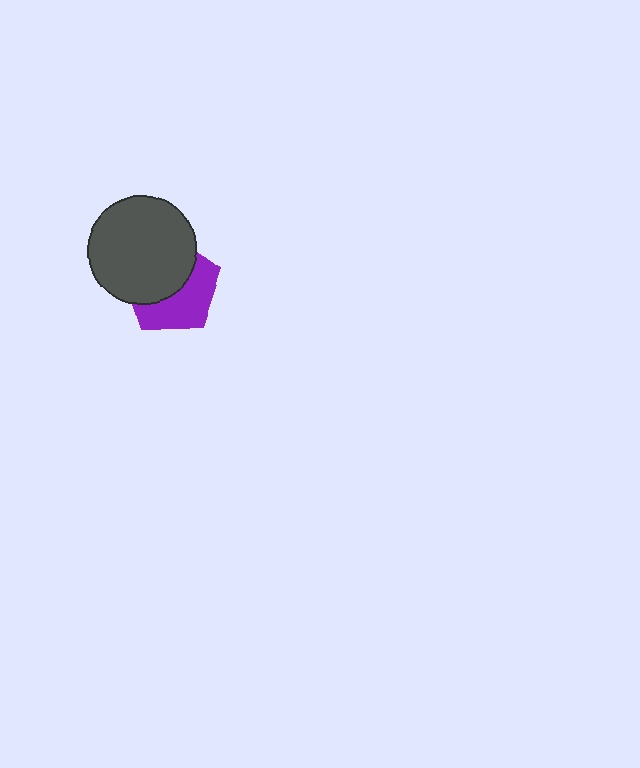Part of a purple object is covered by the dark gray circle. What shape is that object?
It is a pentagon.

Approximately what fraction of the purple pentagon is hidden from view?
Roughly 52% of the purple pentagon is hidden behind the dark gray circle.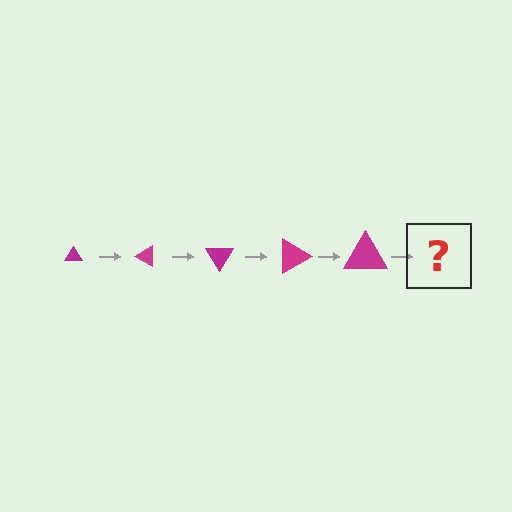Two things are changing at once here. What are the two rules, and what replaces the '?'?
The two rules are that the triangle grows larger each step and it rotates 30 degrees each step. The '?' should be a triangle, larger than the previous one and rotated 150 degrees from the start.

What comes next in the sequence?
The next element should be a triangle, larger than the previous one and rotated 150 degrees from the start.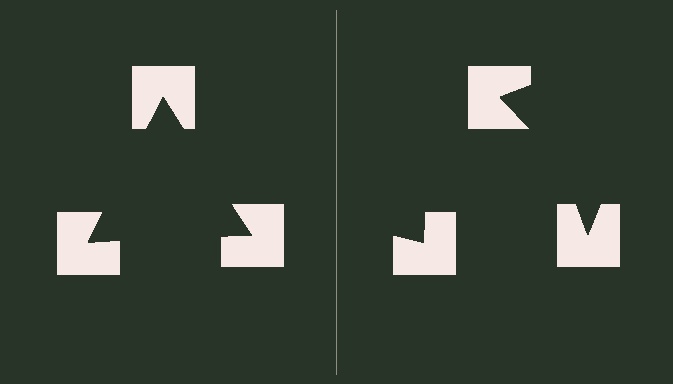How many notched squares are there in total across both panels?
6 — 3 on each side.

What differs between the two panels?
The notched squares are positioned identically on both sides; only the wedge orientations differ. On the left they align to a triangle; on the right they are misaligned.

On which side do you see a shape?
An illusory triangle appears on the left side. On the right side the wedge cuts are rotated, so no coherent shape forms.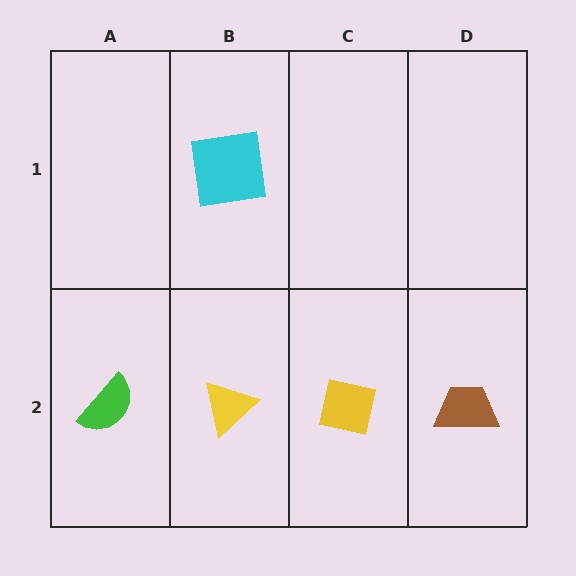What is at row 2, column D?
A brown trapezoid.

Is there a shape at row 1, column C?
No, that cell is empty.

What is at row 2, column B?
A yellow triangle.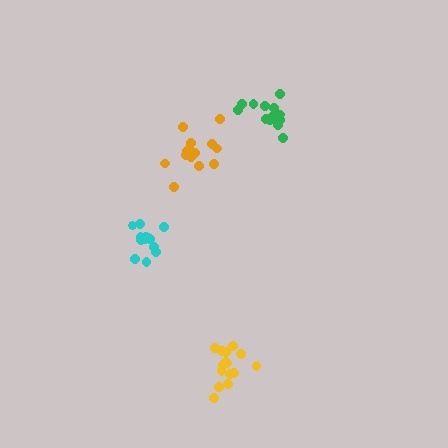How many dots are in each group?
Group 1: 15 dots, Group 2: 15 dots, Group 3: 14 dots, Group 4: 15 dots (59 total).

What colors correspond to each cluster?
The clusters are colored: green, yellow, cyan, orange.